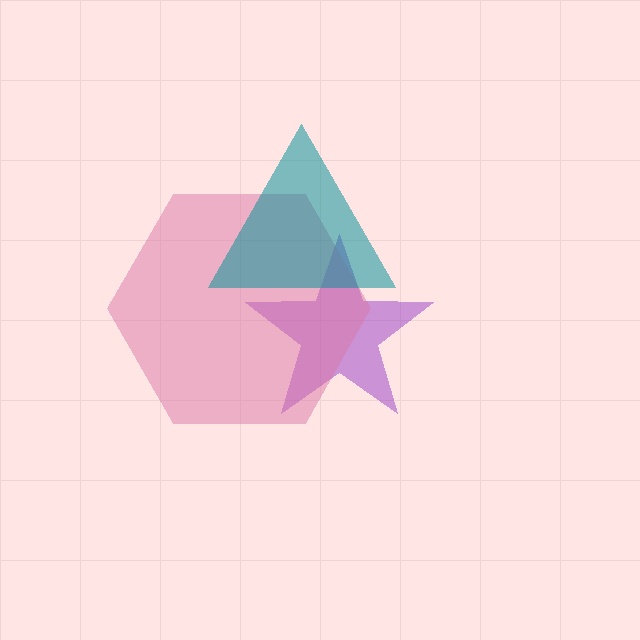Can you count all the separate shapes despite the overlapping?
Yes, there are 3 separate shapes.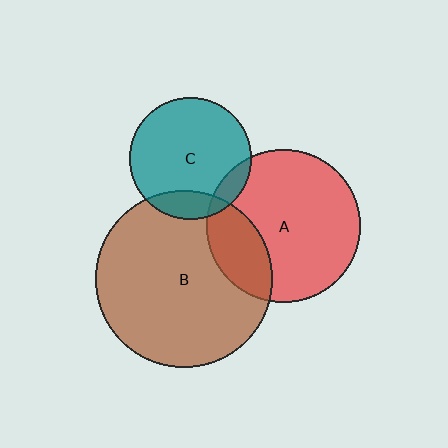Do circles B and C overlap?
Yes.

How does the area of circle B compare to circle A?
Approximately 1.3 times.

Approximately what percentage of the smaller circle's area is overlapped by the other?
Approximately 15%.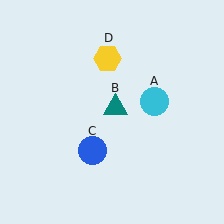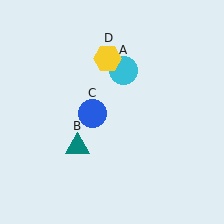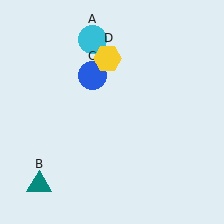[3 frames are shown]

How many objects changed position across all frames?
3 objects changed position: cyan circle (object A), teal triangle (object B), blue circle (object C).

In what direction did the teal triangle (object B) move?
The teal triangle (object B) moved down and to the left.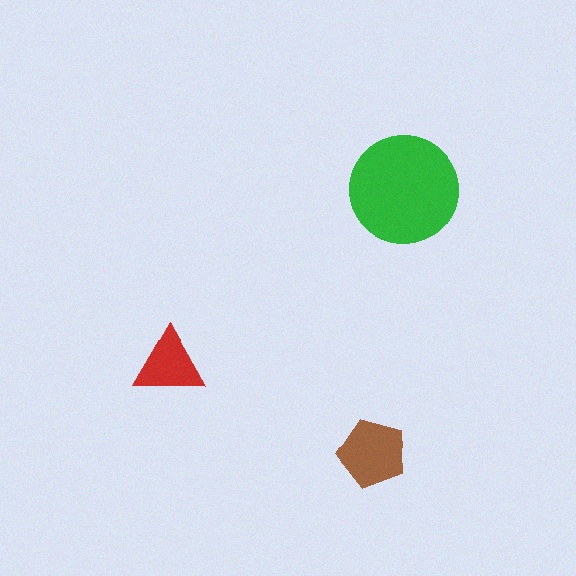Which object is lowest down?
The brown pentagon is bottommost.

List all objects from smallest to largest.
The red triangle, the brown pentagon, the green circle.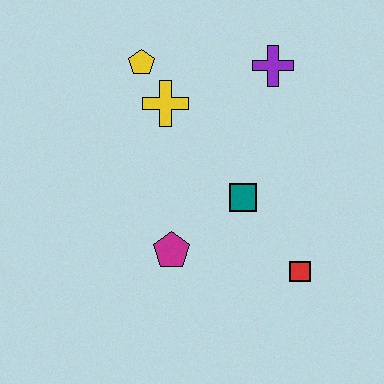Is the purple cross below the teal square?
No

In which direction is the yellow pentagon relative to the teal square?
The yellow pentagon is above the teal square.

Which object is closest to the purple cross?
The yellow cross is closest to the purple cross.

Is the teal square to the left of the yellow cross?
No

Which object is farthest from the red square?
The yellow pentagon is farthest from the red square.